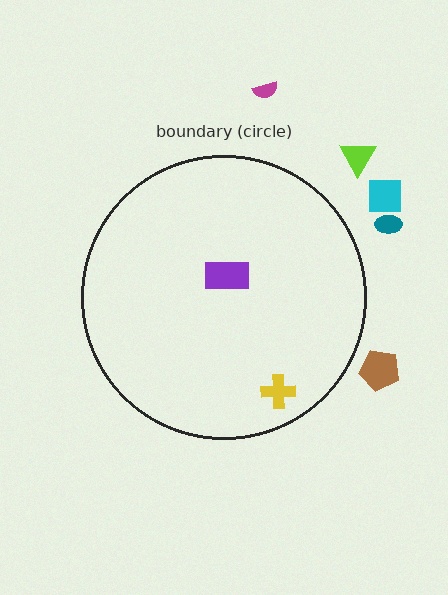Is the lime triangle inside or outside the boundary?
Outside.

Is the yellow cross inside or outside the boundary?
Inside.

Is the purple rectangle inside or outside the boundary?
Inside.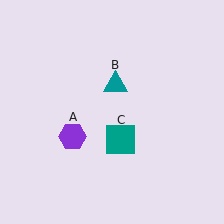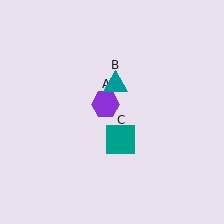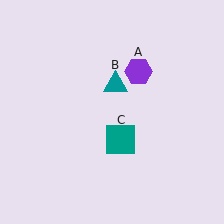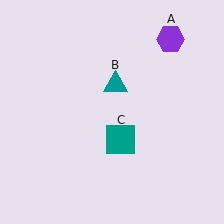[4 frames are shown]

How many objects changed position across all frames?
1 object changed position: purple hexagon (object A).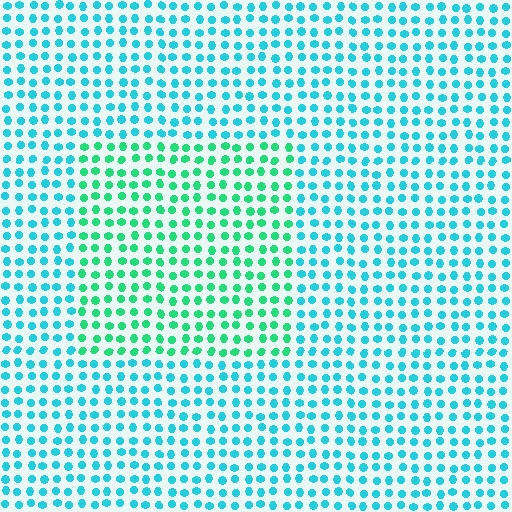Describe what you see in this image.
The image is filled with small cyan elements in a uniform arrangement. A rectangle-shaped region is visible where the elements are tinted to a slightly different hue, forming a subtle color boundary.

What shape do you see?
I see a rectangle.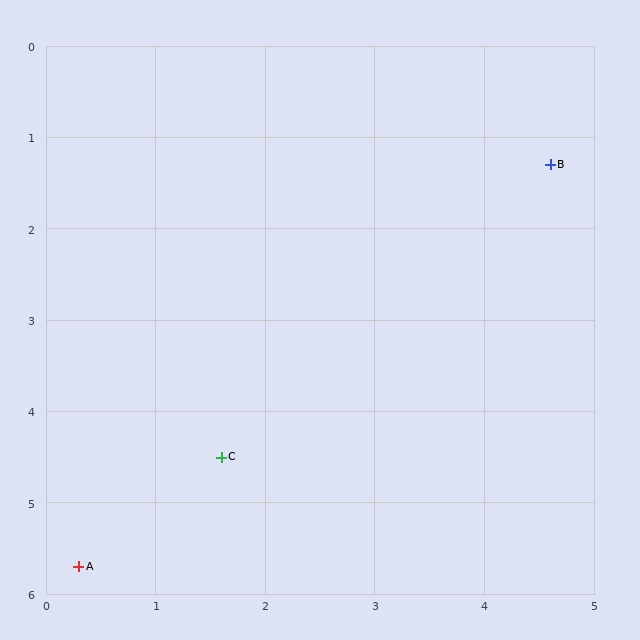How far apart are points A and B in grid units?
Points A and B are about 6.2 grid units apart.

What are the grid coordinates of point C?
Point C is at approximately (1.6, 4.5).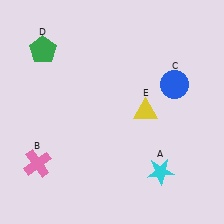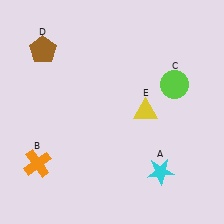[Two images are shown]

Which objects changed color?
B changed from pink to orange. C changed from blue to lime. D changed from green to brown.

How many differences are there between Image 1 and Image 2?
There are 3 differences between the two images.